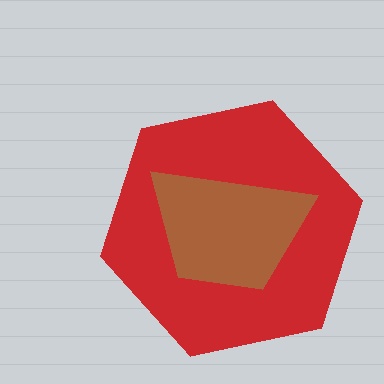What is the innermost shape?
The brown trapezoid.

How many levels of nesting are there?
2.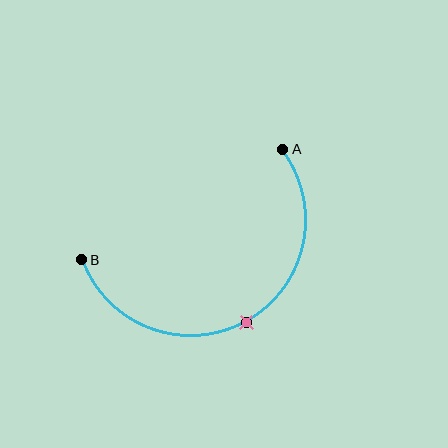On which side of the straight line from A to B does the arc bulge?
The arc bulges below the straight line connecting A and B.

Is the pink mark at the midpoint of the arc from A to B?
Yes. The pink mark lies on the arc at equal arc-length from both A and B — it is the arc midpoint.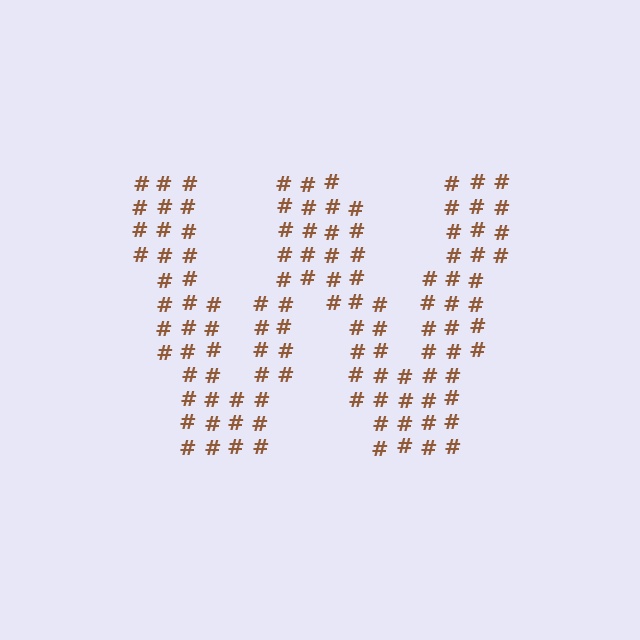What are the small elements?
The small elements are hash symbols.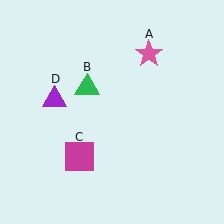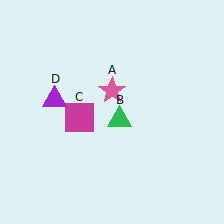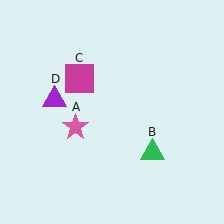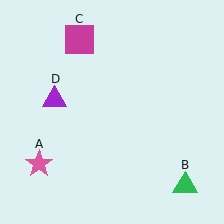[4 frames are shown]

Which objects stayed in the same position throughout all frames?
Purple triangle (object D) remained stationary.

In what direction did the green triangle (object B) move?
The green triangle (object B) moved down and to the right.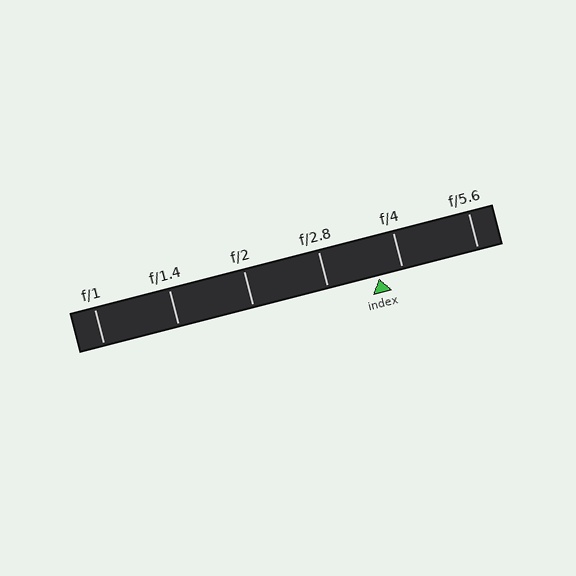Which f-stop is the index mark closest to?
The index mark is closest to f/4.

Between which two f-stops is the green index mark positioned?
The index mark is between f/2.8 and f/4.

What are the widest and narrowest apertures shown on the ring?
The widest aperture shown is f/1 and the narrowest is f/5.6.